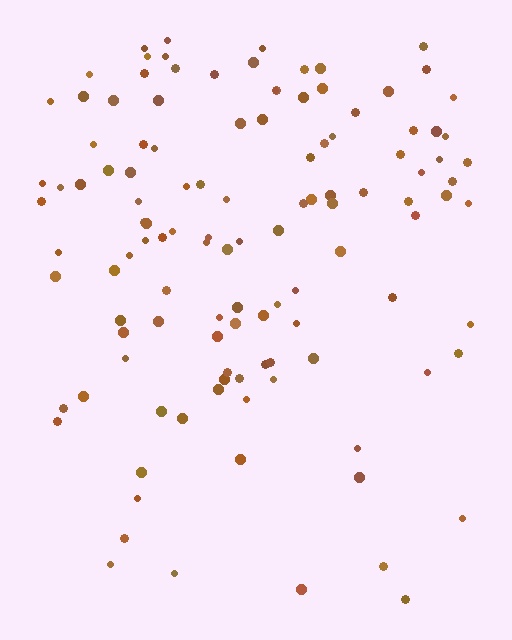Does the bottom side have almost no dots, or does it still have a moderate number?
Still a moderate number, just noticeably fewer than the top.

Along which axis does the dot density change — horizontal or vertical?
Vertical.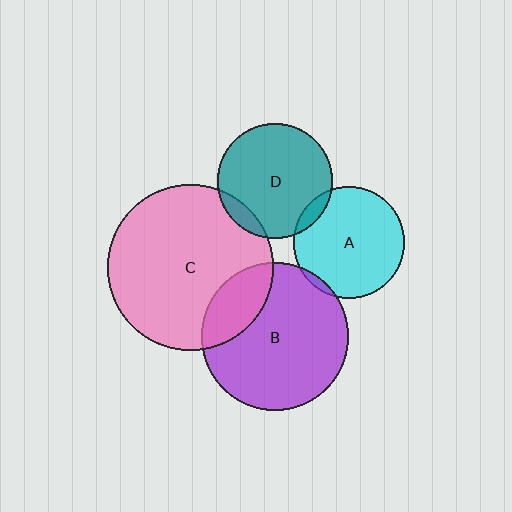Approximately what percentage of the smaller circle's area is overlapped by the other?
Approximately 5%.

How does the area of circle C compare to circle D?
Approximately 2.1 times.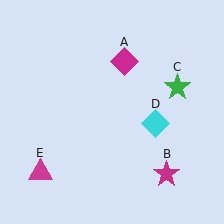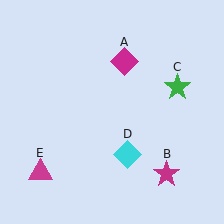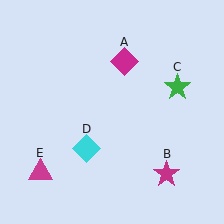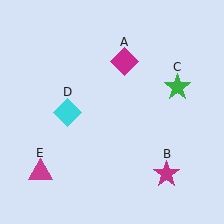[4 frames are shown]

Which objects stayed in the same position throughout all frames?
Magenta diamond (object A) and magenta star (object B) and green star (object C) and magenta triangle (object E) remained stationary.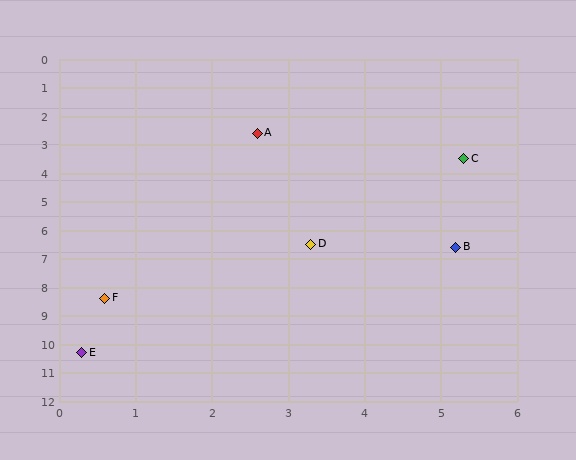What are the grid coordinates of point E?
Point E is at approximately (0.3, 10.3).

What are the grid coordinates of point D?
Point D is at approximately (3.3, 6.5).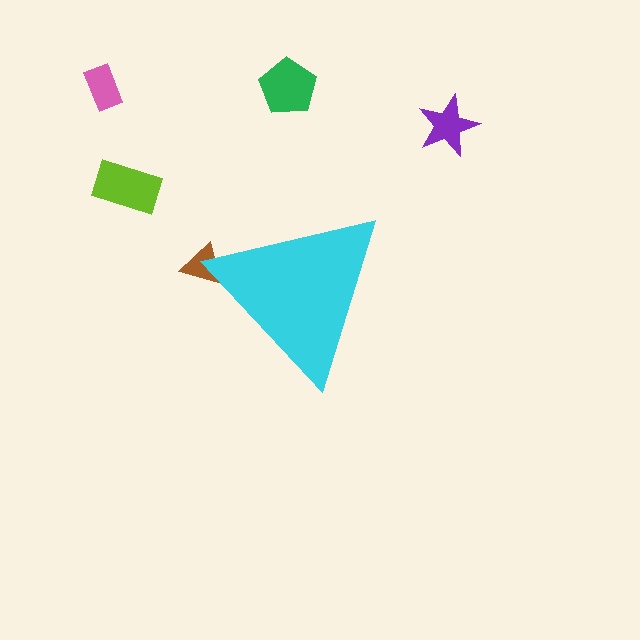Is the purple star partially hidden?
No, the purple star is fully visible.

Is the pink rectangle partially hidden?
No, the pink rectangle is fully visible.